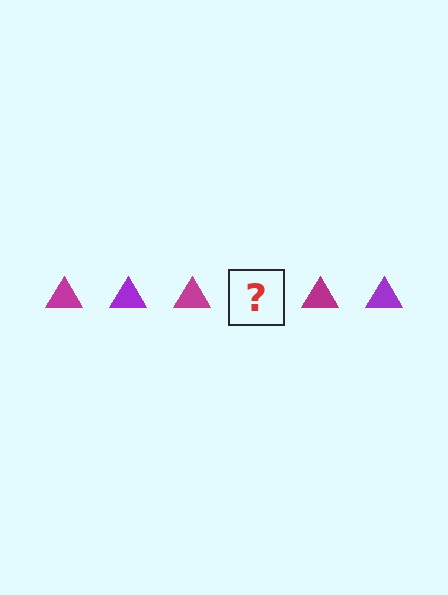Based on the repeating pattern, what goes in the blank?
The blank should be a purple triangle.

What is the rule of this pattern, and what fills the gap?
The rule is that the pattern cycles through magenta, purple triangles. The gap should be filled with a purple triangle.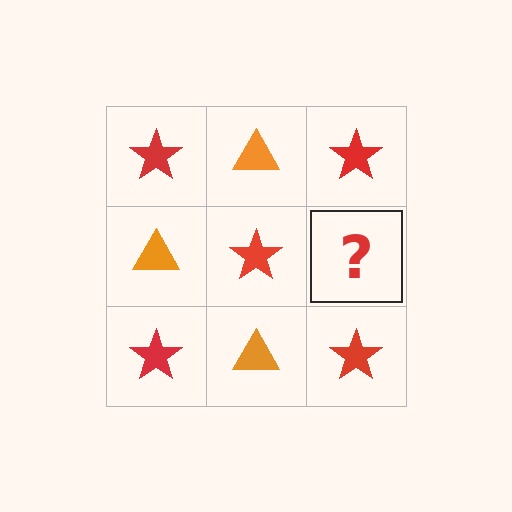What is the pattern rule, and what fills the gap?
The rule is that it alternates red star and orange triangle in a checkerboard pattern. The gap should be filled with an orange triangle.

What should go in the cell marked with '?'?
The missing cell should contain an orange triangle.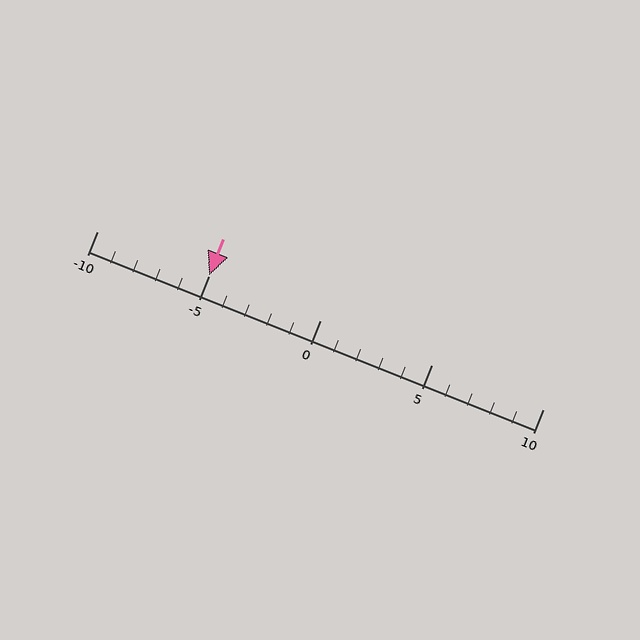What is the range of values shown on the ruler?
The ruler shows values from -10 to 10.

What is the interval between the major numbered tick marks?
The major tick marks are spaced 5 units apart.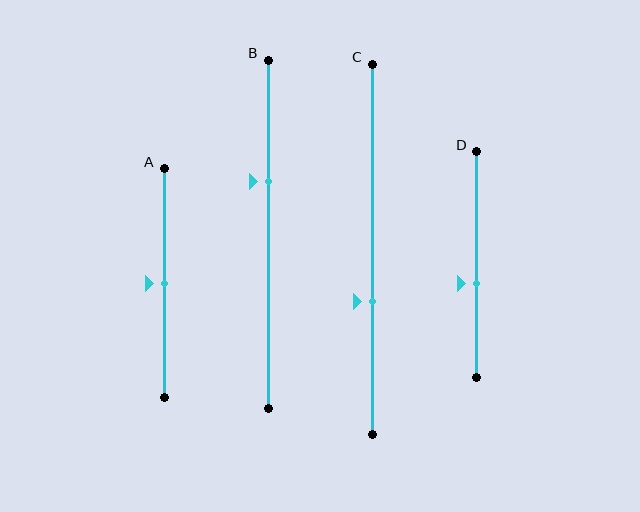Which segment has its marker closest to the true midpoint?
Segment A has its marker closest to the true midpoint.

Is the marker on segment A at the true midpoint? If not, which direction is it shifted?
Yes, the marker on segment A is at the true midpoint.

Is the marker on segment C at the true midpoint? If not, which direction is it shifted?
No, the marker on segment C is shifted downward by about 14% of the segment length.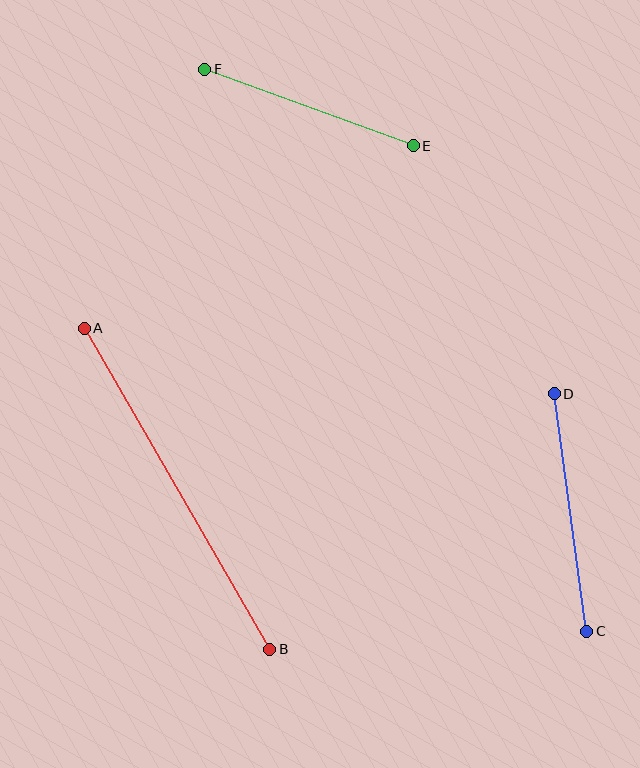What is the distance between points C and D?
The distance is approximately 240 pixels.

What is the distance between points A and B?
The distance is approximately 371 pixels.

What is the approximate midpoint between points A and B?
The midpoint is at approximately (177, 489) pixels.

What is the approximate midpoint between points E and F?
The midpoint is at approximately (309, 108) pixels.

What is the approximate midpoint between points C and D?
The midpoint is at approximately (571, 512) pixels.